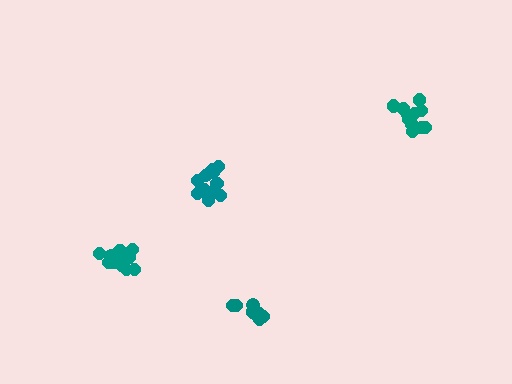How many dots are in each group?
Group 1: 11 dots, Group 2: 13 dots, Group 3: 11 dots, Group 4: 9 dots (44 total).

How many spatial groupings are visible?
There are 4 spatial groupings.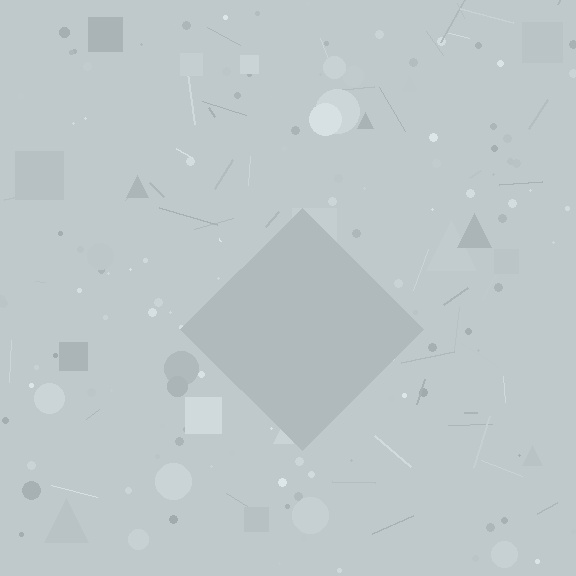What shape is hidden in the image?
A diamond is hidden in the image.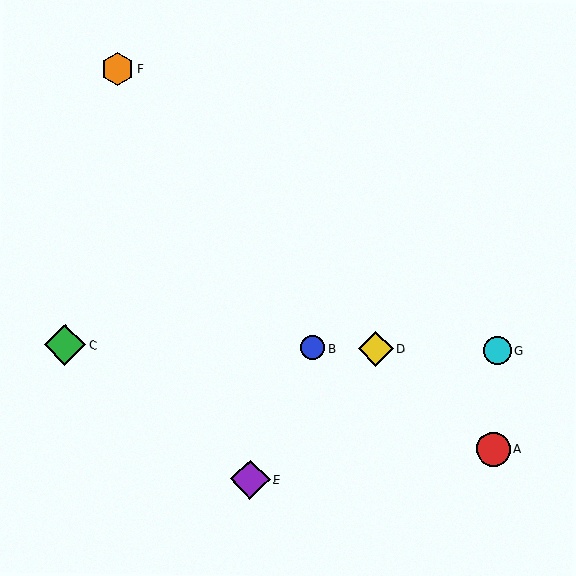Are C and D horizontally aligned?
Yes, both are at y≈345.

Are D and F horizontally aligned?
No, D is at y≈349 and F is at y≈69.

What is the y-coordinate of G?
Object G is at y≈351.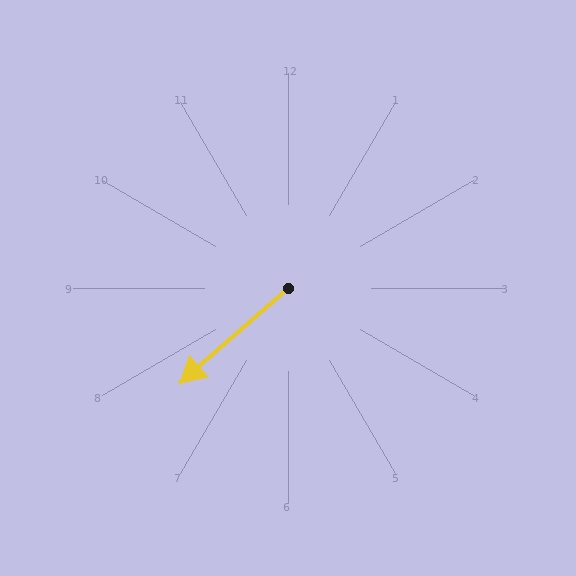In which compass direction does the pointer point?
Southwest.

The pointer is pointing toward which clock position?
Roughly 8 o'clock.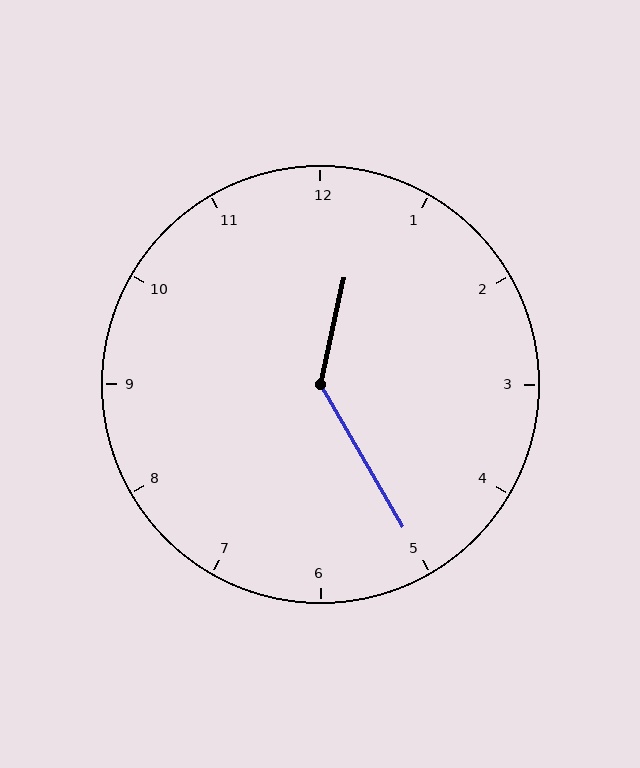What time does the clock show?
12:25.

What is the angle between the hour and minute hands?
Approximately 138 degrees.